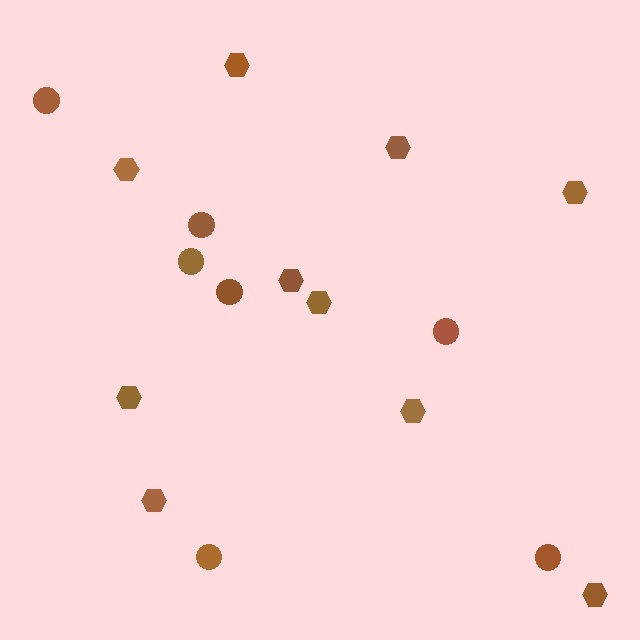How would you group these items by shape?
There are 2 groups: one group of circles (7) and one group of hexagons (10).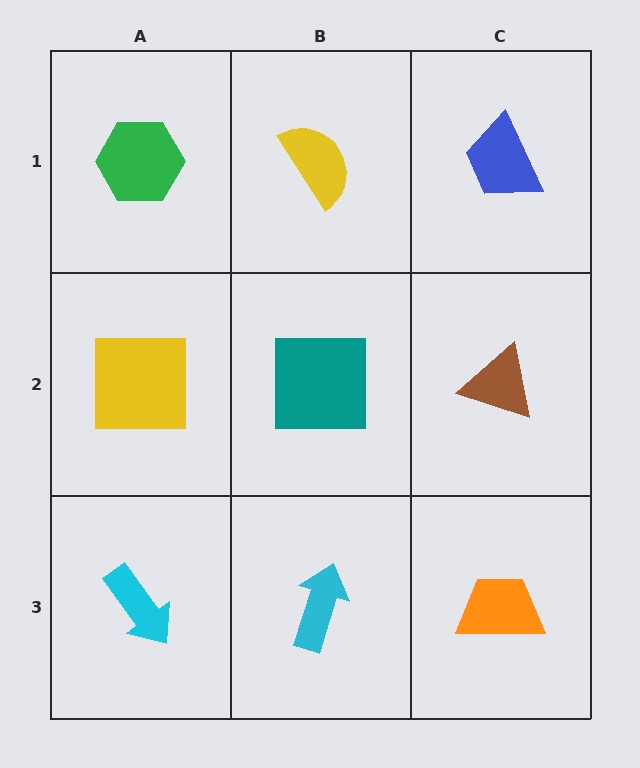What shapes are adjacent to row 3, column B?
A teal square (row 2, column B), a cyan arrow (row 3, column A), an orange trapezoid (row 3, column C).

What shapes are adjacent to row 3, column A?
A yellow square (row 2, column A), a cyan arrow (row 3, column B).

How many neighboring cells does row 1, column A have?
2.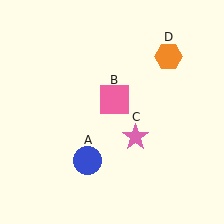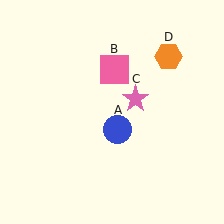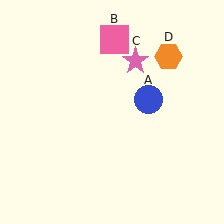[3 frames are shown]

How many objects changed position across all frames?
3 objects changed position: blue circle (object A), pink square (object B), pink star (object C).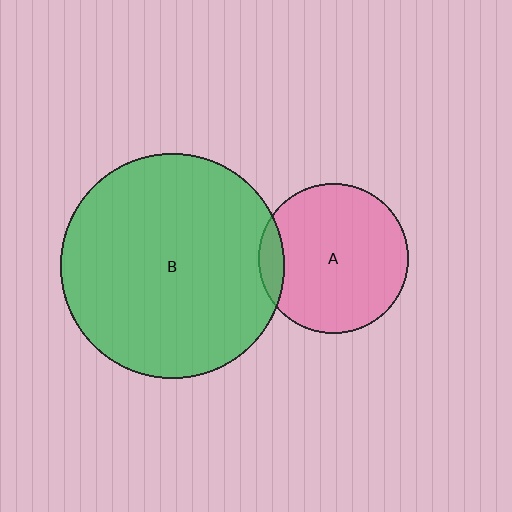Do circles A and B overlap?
Yes.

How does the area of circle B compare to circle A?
Approximately 2.2 times.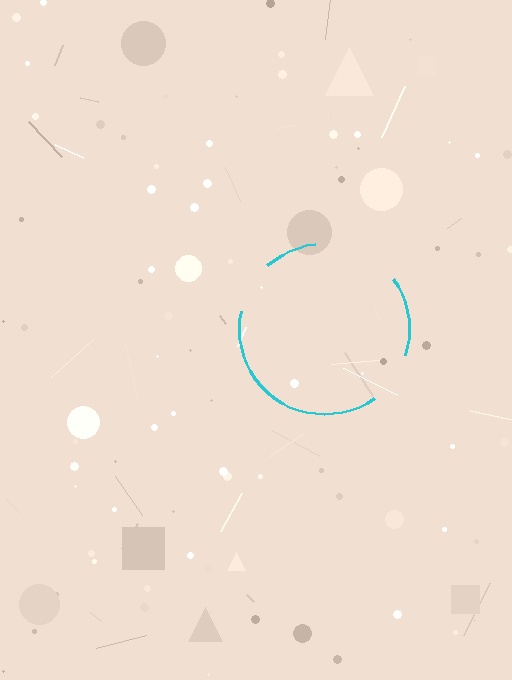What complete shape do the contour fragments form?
The contour fragments form a circle.